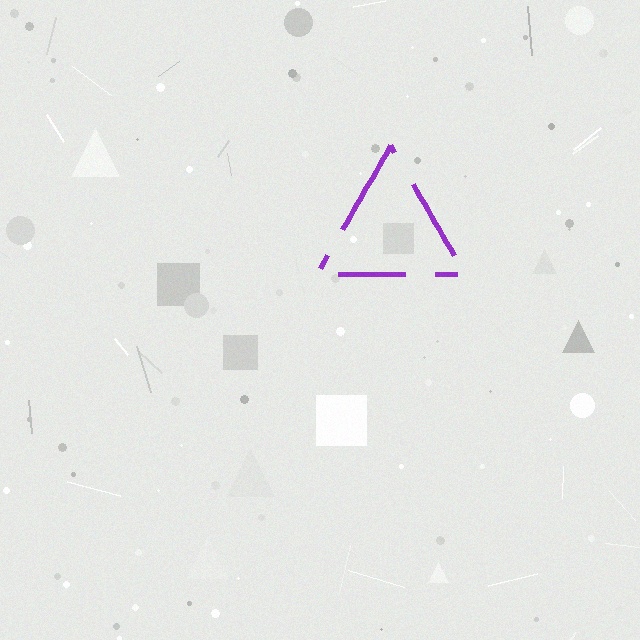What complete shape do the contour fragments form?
The contour fragments form a triangle.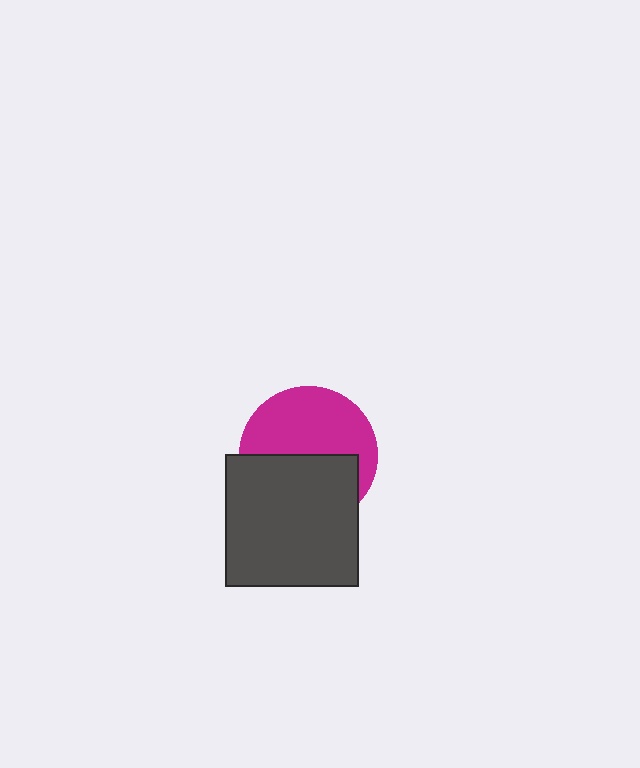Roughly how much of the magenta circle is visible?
About half of it is visible (roughly 52%).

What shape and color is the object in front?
The object in front is a dark gray square.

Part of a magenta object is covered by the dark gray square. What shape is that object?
It is a circle.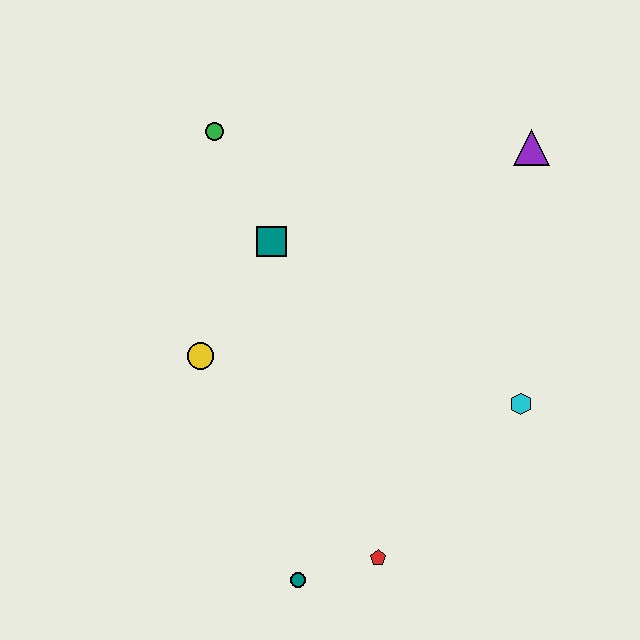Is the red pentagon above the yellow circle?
No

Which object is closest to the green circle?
The teal square is closest to the green circle.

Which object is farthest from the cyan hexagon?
The green circle is farthest from the cyan hexagon.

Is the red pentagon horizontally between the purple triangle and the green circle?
Yes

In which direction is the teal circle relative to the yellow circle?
The teal circle is below the yellow circle.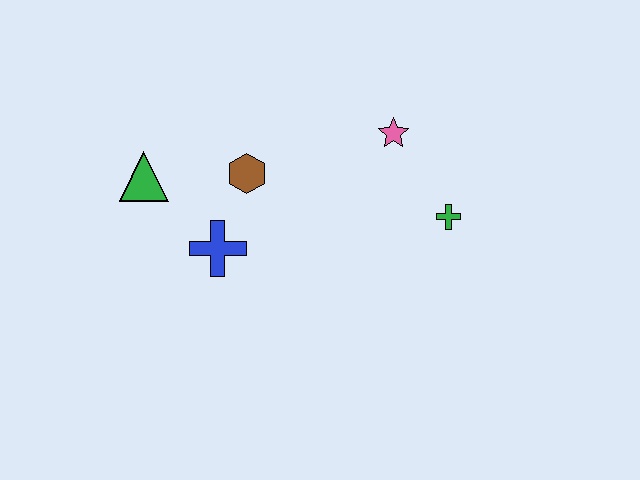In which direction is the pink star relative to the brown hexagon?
The pink star is to the right of the brown hexagon.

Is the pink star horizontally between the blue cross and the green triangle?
No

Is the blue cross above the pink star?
No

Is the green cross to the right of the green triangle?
Yes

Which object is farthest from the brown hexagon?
The green cross is farthest from the brown hexagon.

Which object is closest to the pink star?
The green cross is closest to the pink star.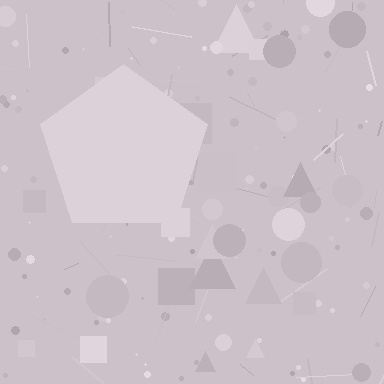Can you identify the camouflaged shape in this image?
The camouflaged shape is a pentagon.